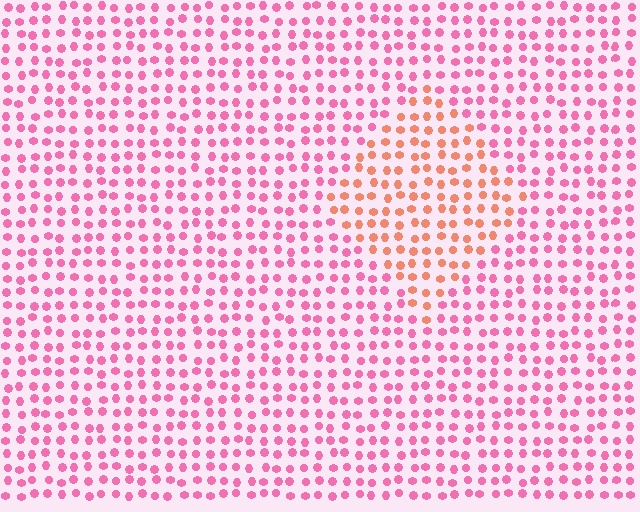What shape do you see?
I see a diamond.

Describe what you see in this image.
The image is filled with small pink elements in a uniform arrangement. A diamond-shaped region is visible where the elements are tinted to a slightly different hue, forming a subtle color boundary.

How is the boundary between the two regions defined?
The boundary is defined purely by a slight shift in hue (about 41 degrees). Spacing, size, and orientation are identical on both sides.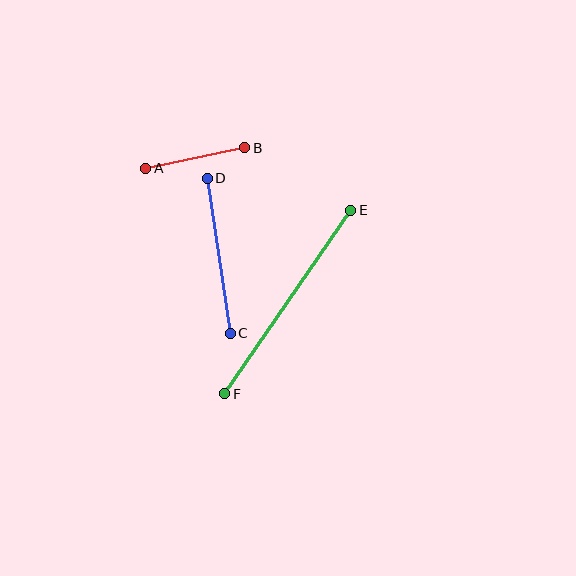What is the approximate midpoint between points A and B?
The midpoint is at approximately (195, 158) pixels.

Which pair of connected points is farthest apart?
Points E and F are farthest apart.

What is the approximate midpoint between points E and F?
The midpoint is at approximately (288, 302) pixels.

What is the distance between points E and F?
The distance is approximately 223 pixels.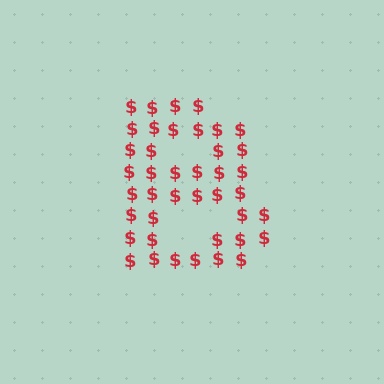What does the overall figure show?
The overall figure shows the letter B.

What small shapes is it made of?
It is made of small dollar signs.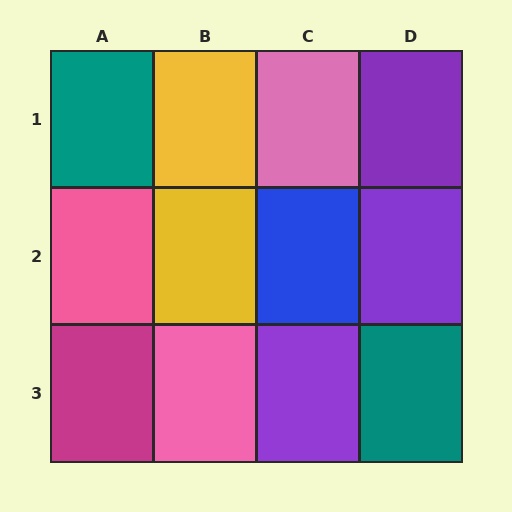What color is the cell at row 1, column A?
Teal.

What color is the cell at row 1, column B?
Yellow.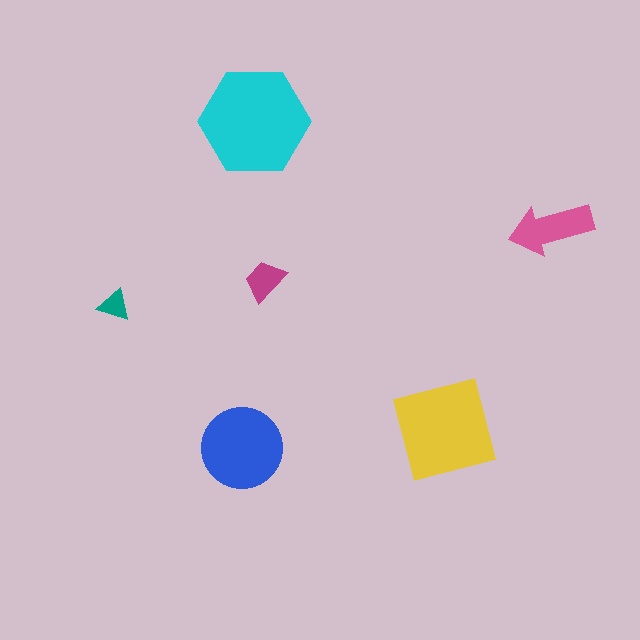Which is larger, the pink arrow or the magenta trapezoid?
The pink arrow.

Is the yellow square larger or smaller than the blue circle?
Larger.